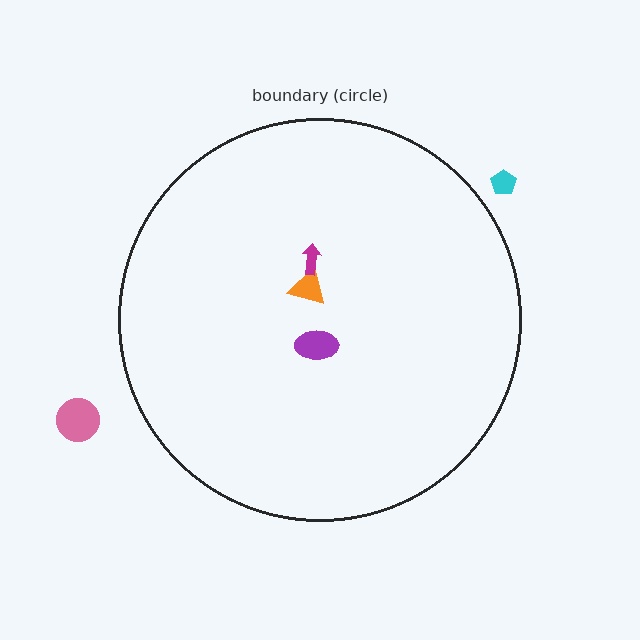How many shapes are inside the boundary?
3 inside, 2 outside.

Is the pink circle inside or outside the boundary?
Outside.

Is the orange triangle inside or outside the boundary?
Inside.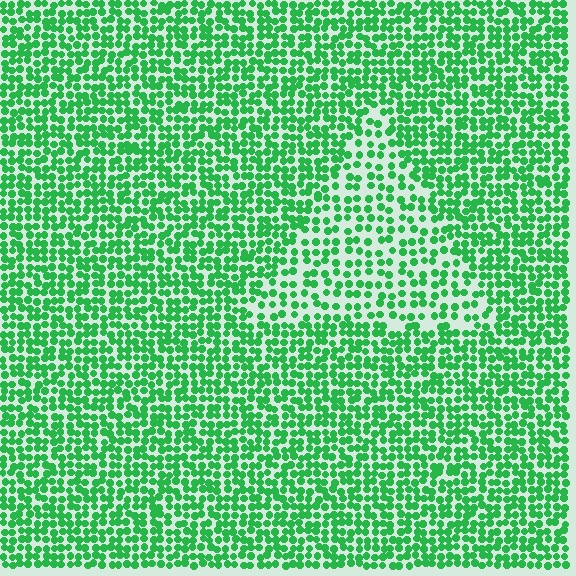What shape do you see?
I see a triangle.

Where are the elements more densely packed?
The elements are more densely packed outside the triangle boundary.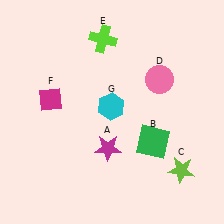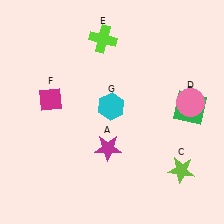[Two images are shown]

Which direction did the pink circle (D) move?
The pink circle (D) moved right.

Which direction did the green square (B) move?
The green square (B) moved right.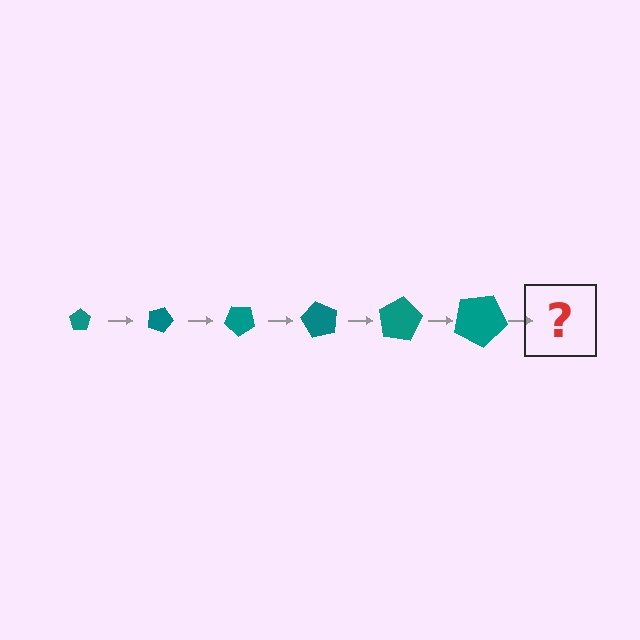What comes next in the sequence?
The next element should be a pentagon, larger than the previous one and rotated 120 degrees from the start.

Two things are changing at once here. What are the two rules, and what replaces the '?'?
The two rules are that the pentagon grows larger each step and it rotates 20 degrees each step. The '?' should be a pentagon, larger than the previous one and rotated 120 degrees from the start.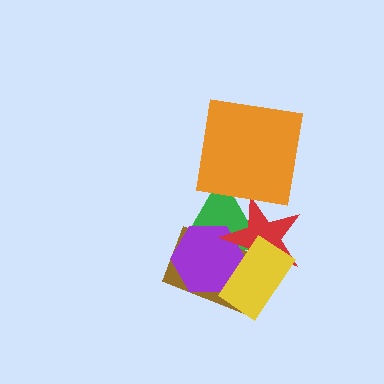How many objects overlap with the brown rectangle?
4 objects overlap with the brown rectangle.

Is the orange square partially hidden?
No, no other shape covers it.